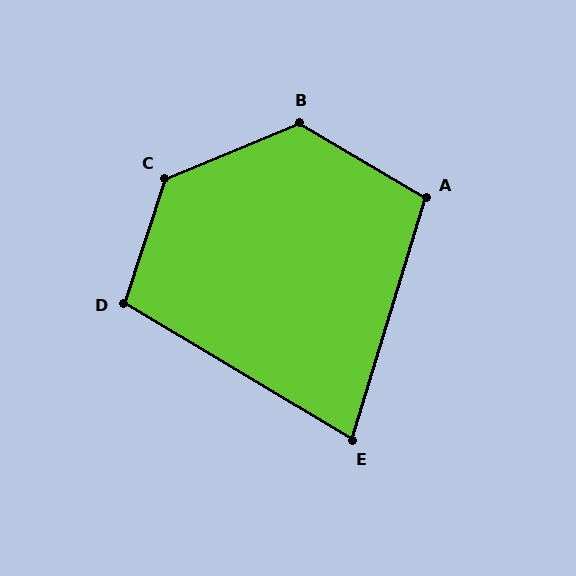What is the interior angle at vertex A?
Approximately 103 degrees (obtuse).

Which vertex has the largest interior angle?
C, at approximately 130 degrees.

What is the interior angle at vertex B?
Approximately 127 degrees (obtuse).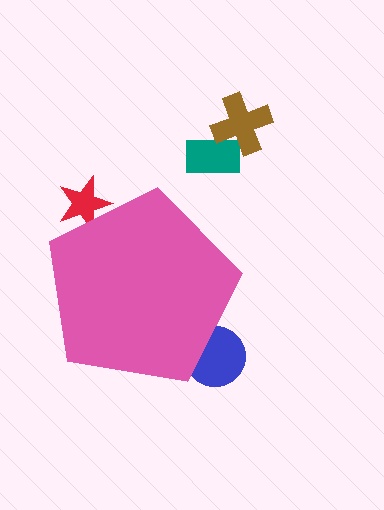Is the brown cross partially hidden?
No, the brown cross is fully visible.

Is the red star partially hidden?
Yes, the red star is partially hidden behind the pink pentagon.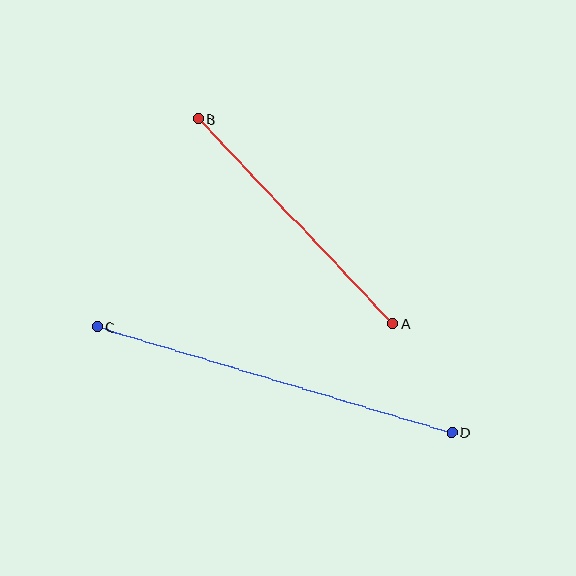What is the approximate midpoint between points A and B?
The midpoint is at approximately (296, 221) pixels.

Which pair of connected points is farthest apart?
Points C and D are farthest apart.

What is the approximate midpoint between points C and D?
The midpoint is at approximately (274, 379) pixels.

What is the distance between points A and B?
The distance is approximately 282 pixels.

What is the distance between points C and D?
The distance is approximately 370 pixels.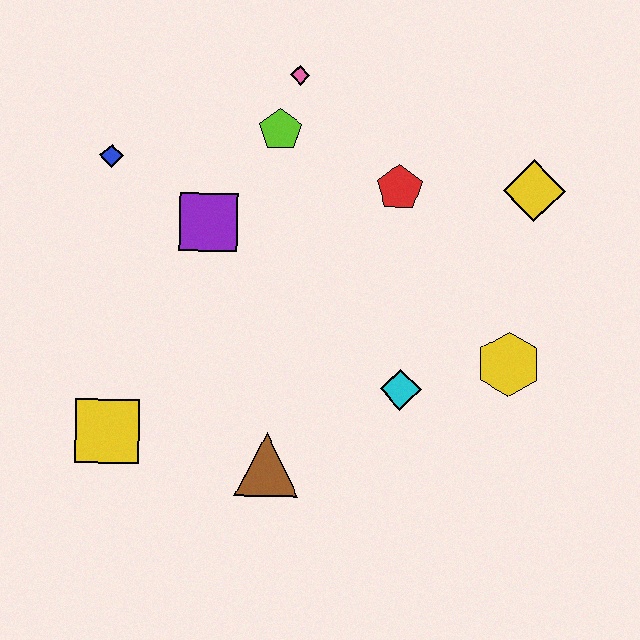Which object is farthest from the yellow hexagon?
The blue diamond is farthest from the yellow hexagon.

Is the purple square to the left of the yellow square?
No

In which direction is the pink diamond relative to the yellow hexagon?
The pink diamond is above the yellow hexagon.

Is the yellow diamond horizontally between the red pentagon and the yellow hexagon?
No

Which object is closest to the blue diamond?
The purple square is closest to the blue diamond.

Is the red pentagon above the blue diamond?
No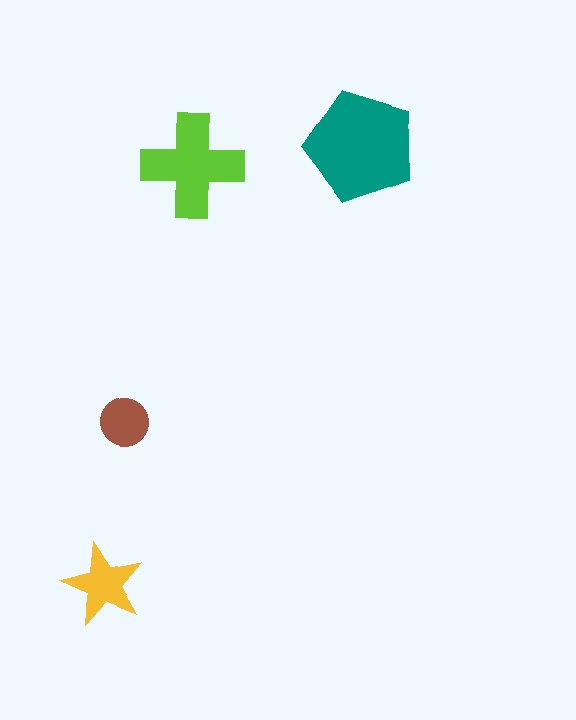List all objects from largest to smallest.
The teal pentagon, the lime cross, the yellow star, the brown circle.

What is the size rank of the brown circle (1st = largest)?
4th.